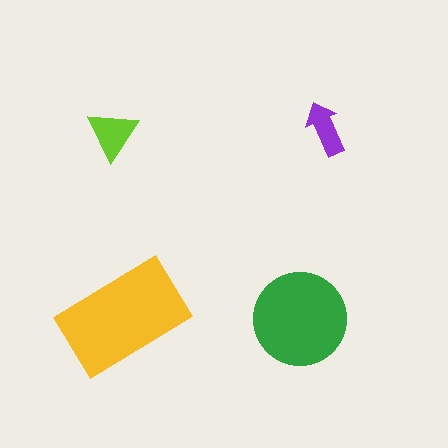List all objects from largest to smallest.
The yellow rectangle, the green circle, the lime triangle, the purple arrow.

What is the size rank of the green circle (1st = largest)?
2nd.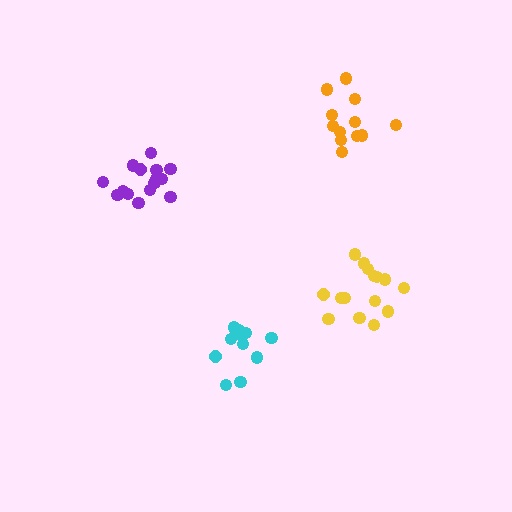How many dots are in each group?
Group 1: 15 dots, Group 2: 15 dots, Group 3: 11 dots, Group 4: 12 dots (53 total).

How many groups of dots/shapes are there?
There are 4 groups.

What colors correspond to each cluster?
The clusters are colored: purple, yellow, cyan, orange.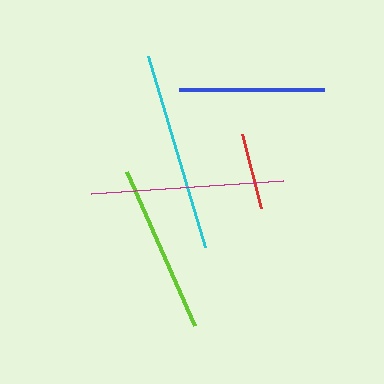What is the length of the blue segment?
The blue segment is approximately 145 pixels long.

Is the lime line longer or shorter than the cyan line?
The cyan line is longer than the lime line.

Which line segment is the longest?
The cyan line is the longest at approximately 200 pixels.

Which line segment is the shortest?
The red line is the shortest at approximately 77 pixels.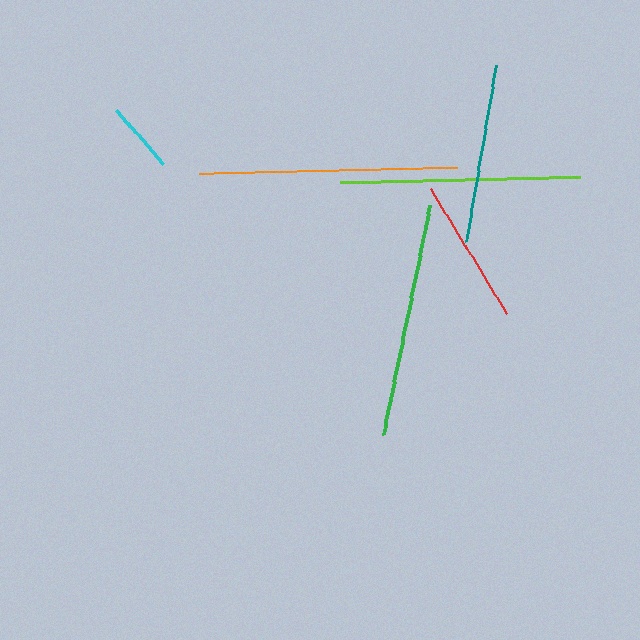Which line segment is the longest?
The orange line is the longest at approximately 257 pixels.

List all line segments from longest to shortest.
From longest to shortest: orange, lime, green, teal, red, cyan.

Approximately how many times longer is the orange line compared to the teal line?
The orange line is approximately 1.4 times the length of the teal line.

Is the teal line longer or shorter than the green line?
The green line is longer than the teal line.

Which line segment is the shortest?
The cyan line is the shortest at approximately 72 pixels.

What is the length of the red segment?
The red segment is approximately 145 pixels long.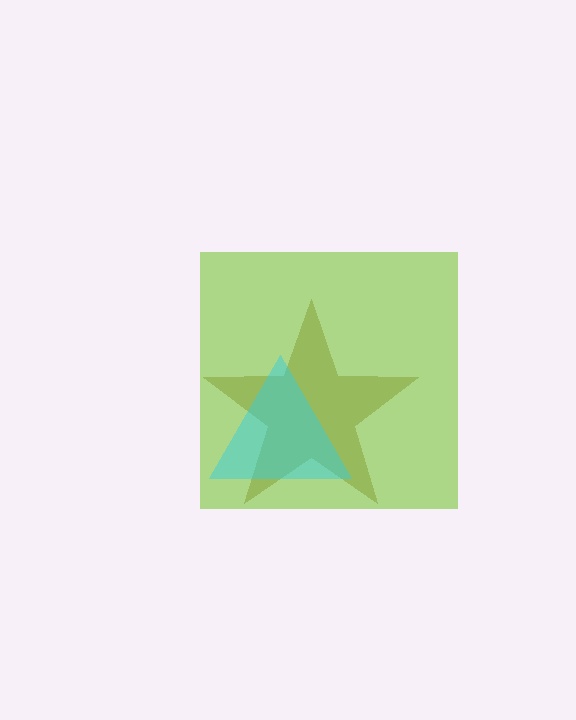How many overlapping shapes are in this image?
There are 3 overlapping shapes in the image.